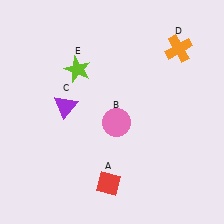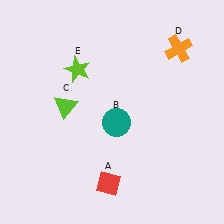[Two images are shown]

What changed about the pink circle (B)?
In Image 1, B is pink. In Image 2, it changed to teal.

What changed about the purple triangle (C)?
In Image 1, C is purple. In Image 2, it changed to lime.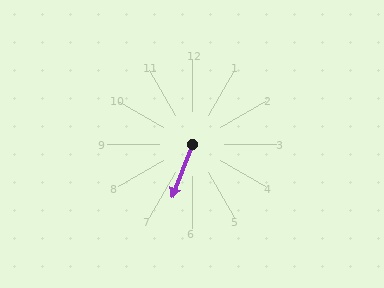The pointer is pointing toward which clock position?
Roughly 7 o'clock.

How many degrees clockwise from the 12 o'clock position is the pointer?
Approximately 201 degrees.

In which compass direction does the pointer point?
South.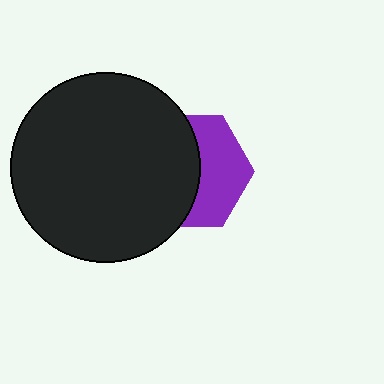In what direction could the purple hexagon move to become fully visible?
The purple hexagon could move right. That would shift it out from behind the black circle entirely.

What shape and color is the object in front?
The object in front is a black circle.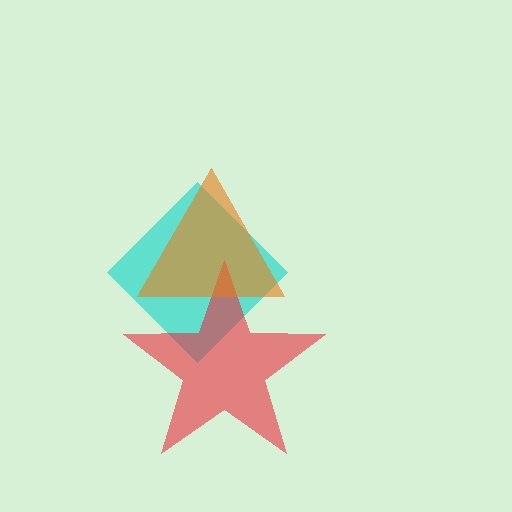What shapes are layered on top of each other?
The layered shapes are: a cyan diamond, a red star, an orange triangle.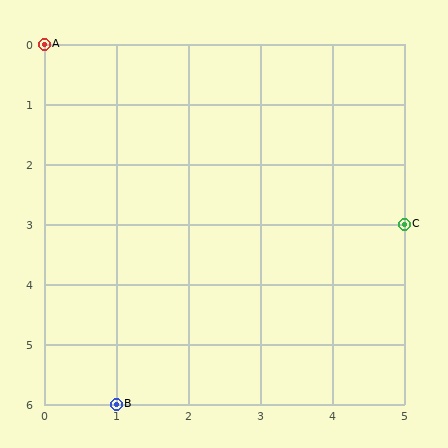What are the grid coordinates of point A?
Point A is at grid coordinates (0, 0).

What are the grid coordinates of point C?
Point C is at grid coordinates (5, 3).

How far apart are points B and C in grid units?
Points B and C are 4 columns and 3 rows apart (about 5.0 grid units diagonally).